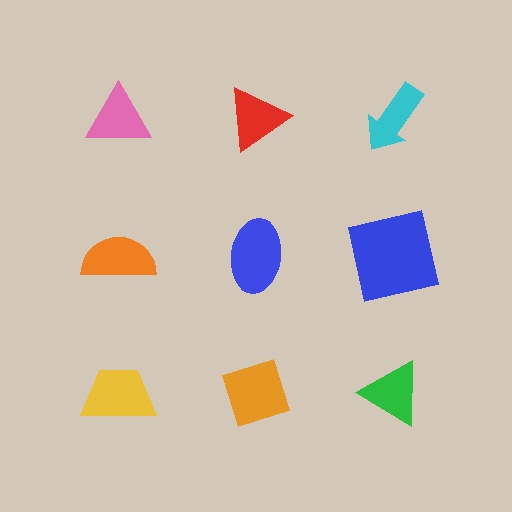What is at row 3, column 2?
An orange diamond.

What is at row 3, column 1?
A yellow trapezoid.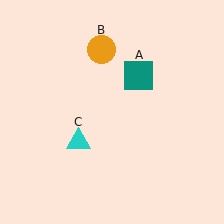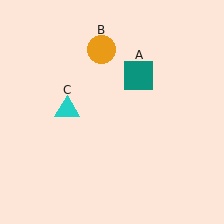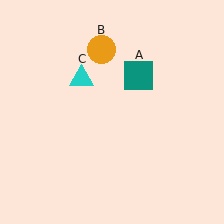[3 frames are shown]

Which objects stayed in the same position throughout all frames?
Teal square (object A) and orange circle (object B) remained stationary.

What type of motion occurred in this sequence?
The cyan triangle (object C) rotated clockwise around the center of the scene.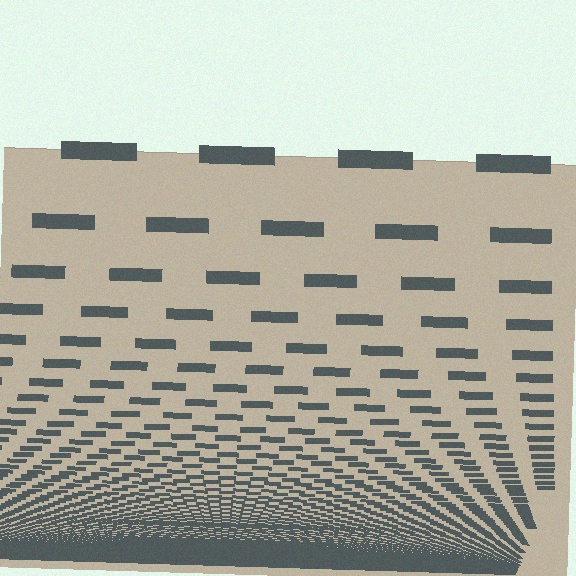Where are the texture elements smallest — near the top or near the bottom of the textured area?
Near the bottom.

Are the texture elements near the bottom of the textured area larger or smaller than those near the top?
Smaller. The gradient is inverted — elements near the bottom are smaller and denser.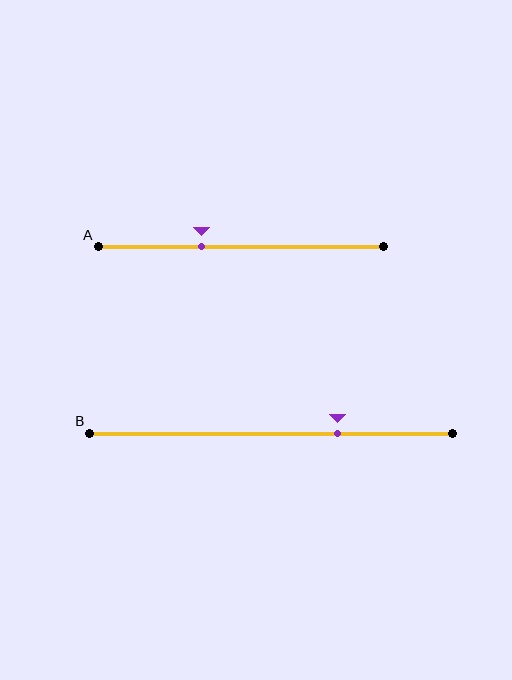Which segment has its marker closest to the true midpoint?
Segment A has its marker closest to the true midpoint.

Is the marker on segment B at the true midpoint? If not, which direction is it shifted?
No, the marker on segment B is shifted to the right by about 18% of the segment length.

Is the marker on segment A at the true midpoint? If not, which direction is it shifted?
No, the marker on segment A is shifted to the left by about 14% of the segment length.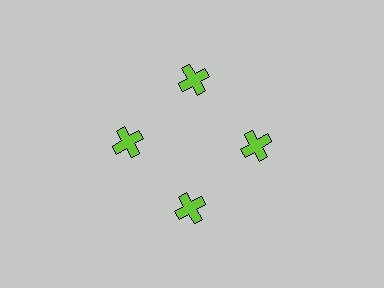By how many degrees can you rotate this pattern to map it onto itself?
The pattern maps onto itself every 90 degrees of rotation.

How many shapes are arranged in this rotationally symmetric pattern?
There are 4 shapes, arranged in 4 groups of 1.